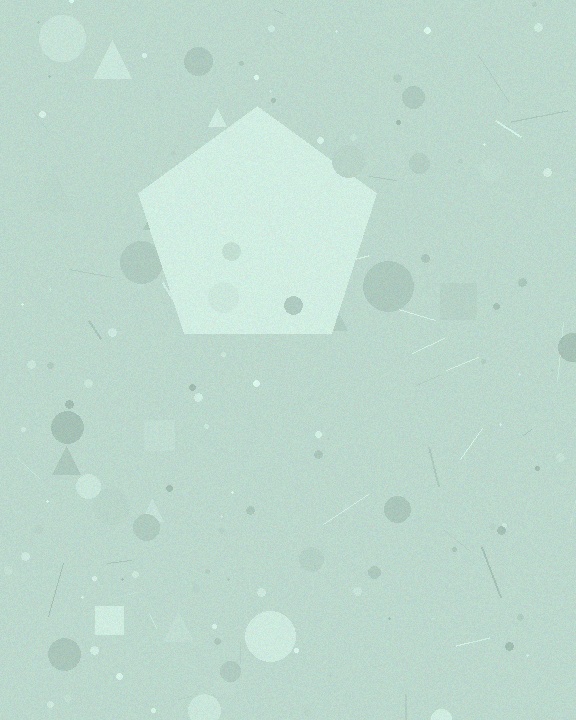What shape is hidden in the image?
A pentagon is hidden in the image.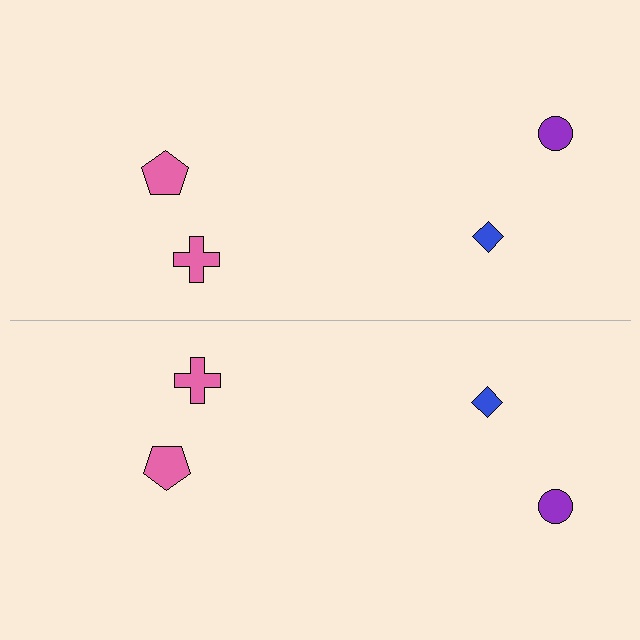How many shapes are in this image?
There are 8 shapes in this image.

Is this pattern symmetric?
Yes, this pattern has bilateral (reflection) symmetry.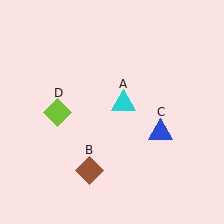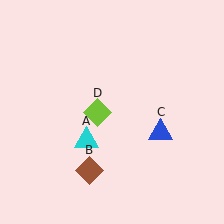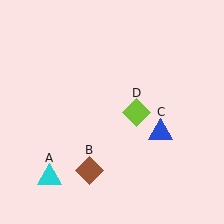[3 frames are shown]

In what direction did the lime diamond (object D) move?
The lime diamond (object D) moved right.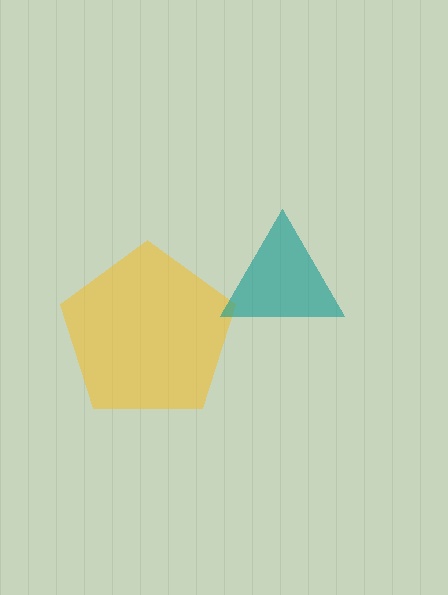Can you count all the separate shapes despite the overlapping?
Yes, there are 2 separate shapes.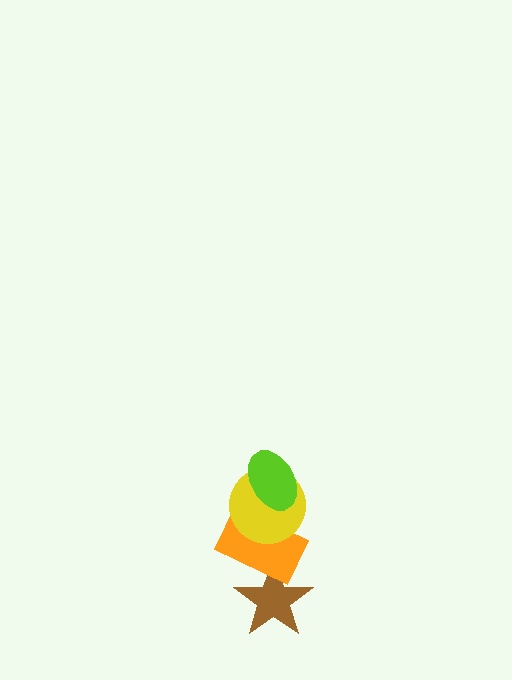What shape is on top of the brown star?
The orange rectangle is on top of the brown star.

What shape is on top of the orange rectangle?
The yellow circle is on top of the orange rectangle.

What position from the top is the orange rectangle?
The orange rectangle is 3rd from the top.